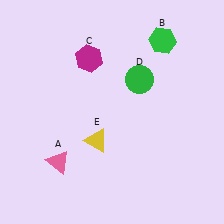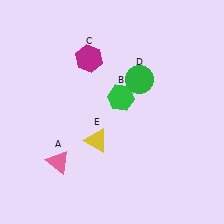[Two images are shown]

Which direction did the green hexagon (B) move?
The green hexagon (B) moved down.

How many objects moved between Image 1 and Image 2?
1 object moved between the two images.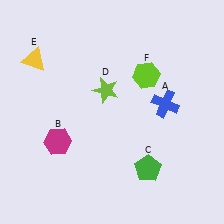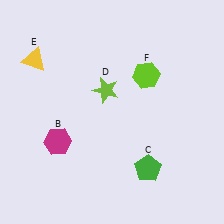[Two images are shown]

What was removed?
The blue cross (A) was removed in Image 2.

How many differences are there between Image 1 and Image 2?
There is 1 difference between the two images.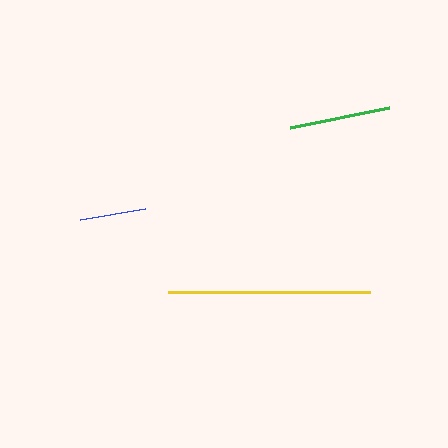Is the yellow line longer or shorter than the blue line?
The yellow line is longer than the blue line.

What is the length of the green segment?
The green segment is approximately 101 pixels long.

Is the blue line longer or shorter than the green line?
The green line is longer than the blue line.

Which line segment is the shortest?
The blue line is the shortest at approximately 66 pixels.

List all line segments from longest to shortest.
From longest to shortest: yellow, green, blue.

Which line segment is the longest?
The yellow line is the longest at approximately 202 pixels.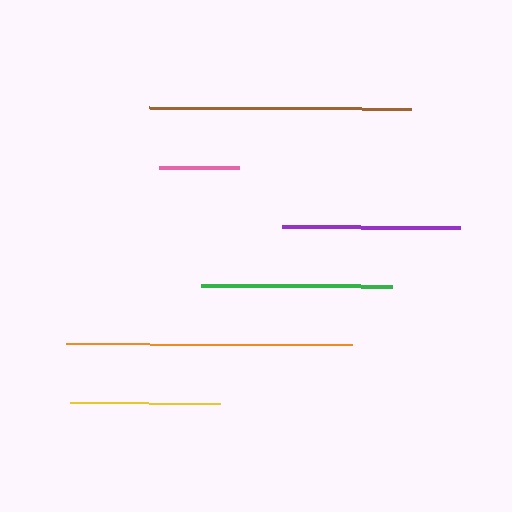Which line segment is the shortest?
The pink line is the shortest at approximately 80 pixels.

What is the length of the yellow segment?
The yellow segment is approximately 150 pixels long.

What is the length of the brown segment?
The brown segment is approximately 262 pixels long.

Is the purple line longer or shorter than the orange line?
The orange line is longer than the purple line.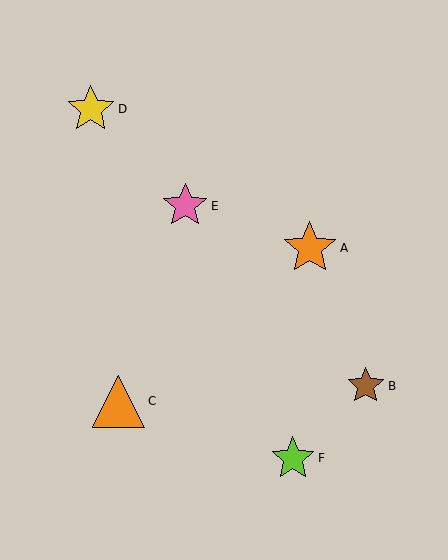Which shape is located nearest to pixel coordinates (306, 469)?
The lime star (labeled F) at (293, 458) is nearest to that location.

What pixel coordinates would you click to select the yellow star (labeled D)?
Click at (91, 109) to select the yellow star D.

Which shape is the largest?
The orange star (labeled A) is the largest.